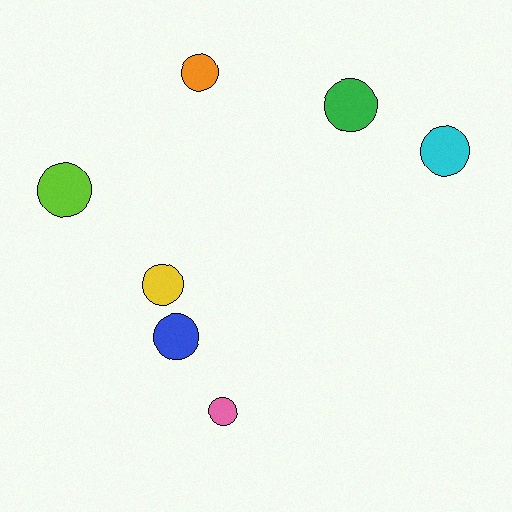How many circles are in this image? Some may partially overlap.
There are 7 circles.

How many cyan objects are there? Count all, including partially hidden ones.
There is 1 cyan object.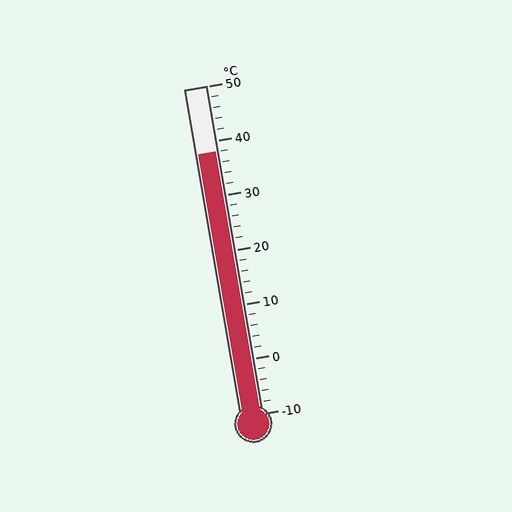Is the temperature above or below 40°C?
The temperature is below 40°C.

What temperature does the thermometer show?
The thermometer shows approximately 38°C.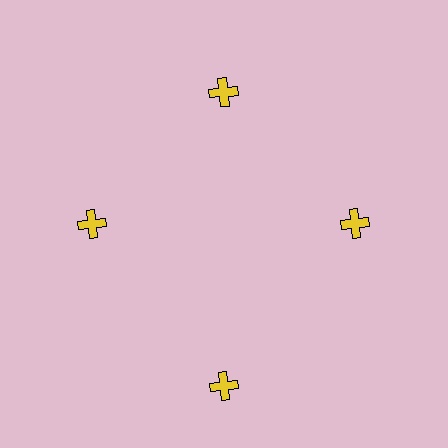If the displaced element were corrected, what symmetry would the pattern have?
It would have 4-fold rotational symmetry — the pattern would map onto itself every 90 degrees.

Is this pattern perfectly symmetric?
No. The 4 yellow crosses are arranged in a ring, but one element near the 6 o'clock position is pushed outward from the center, breaking the 4-fold rotational symmetry.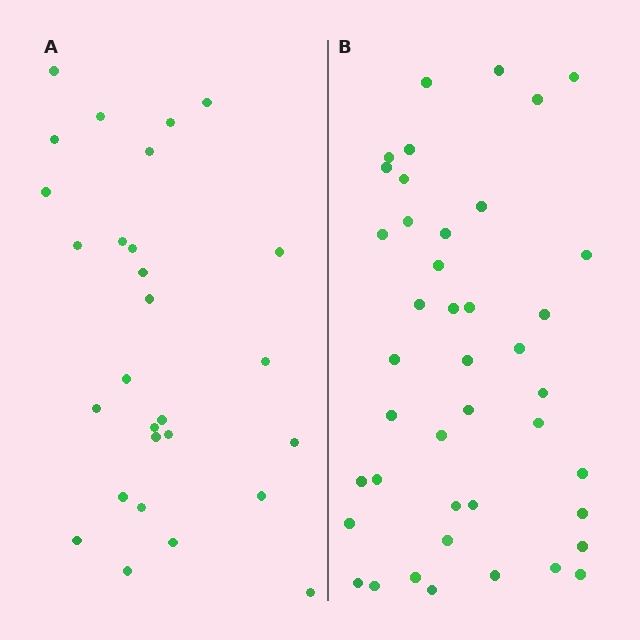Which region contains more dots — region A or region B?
Region B (the right region) has more dots.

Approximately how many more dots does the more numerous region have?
Region B has approximately 15 more dots than region A.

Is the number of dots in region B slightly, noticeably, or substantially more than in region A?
Region B has substantially more. The ratio is roughly 1.5 to 1.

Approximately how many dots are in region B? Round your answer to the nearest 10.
About 40 dots. (The exact count is 42, which rounds to 40.)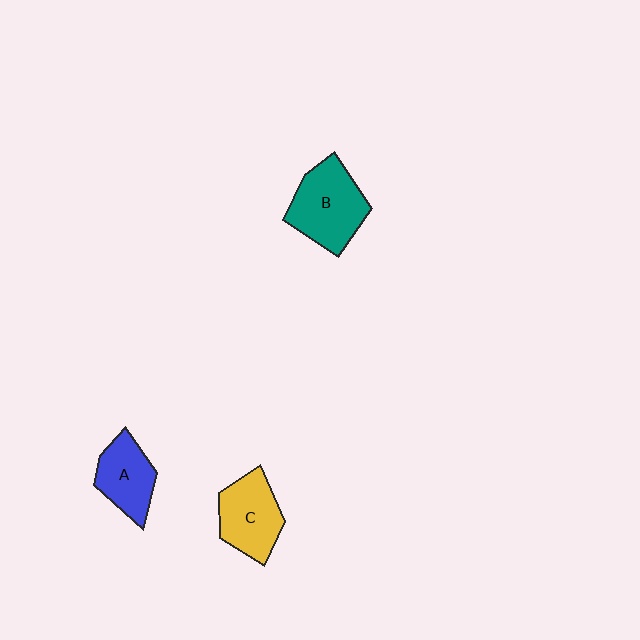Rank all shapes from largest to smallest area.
From largest to smallest: B (teal), C (yellow), A (blue).